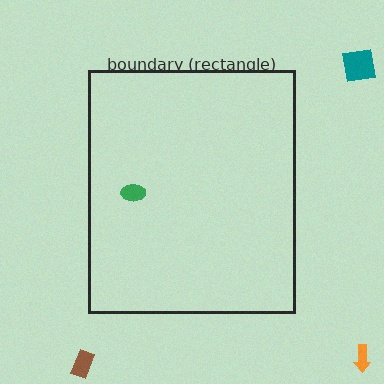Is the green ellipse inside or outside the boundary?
Inside.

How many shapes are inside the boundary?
1 inside, 3 outside.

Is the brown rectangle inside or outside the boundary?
Outside.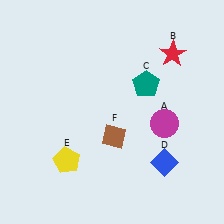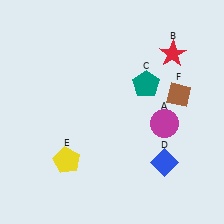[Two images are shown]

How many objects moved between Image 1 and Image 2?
1 object moved between the two images.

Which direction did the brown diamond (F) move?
The brown diamond (F) moved right.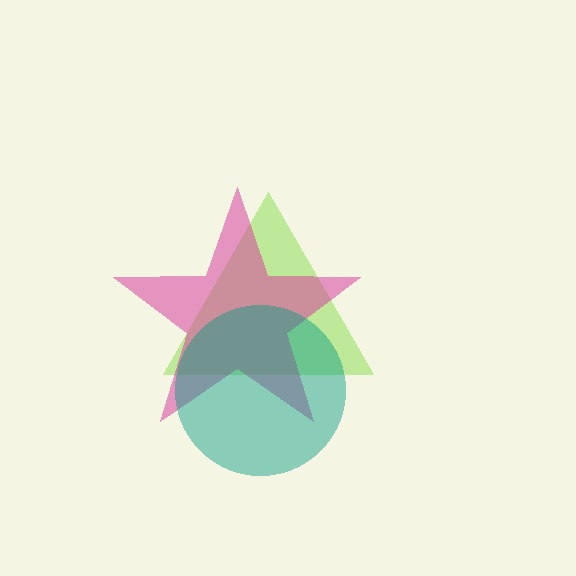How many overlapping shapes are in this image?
There are 3 overlapping shapes in the image.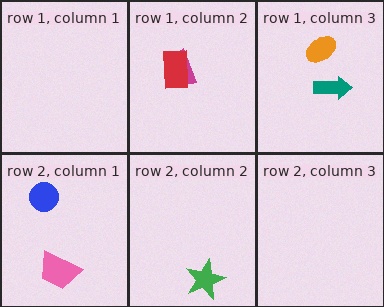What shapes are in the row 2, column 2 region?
The green star.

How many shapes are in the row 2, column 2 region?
1.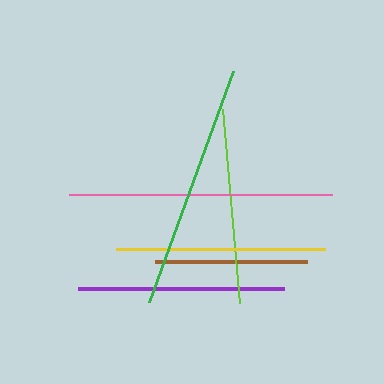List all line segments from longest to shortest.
From longest to shortest: pink, green, yellow, purple, lime, brown.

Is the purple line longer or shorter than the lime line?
The purple line is longer than the lime line.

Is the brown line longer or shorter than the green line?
The green line is longer than the brown line.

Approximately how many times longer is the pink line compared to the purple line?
The pink line is approximately 1.3 times the length of the purple line.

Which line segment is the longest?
The pink line is the longest at approximately 263 pixels.